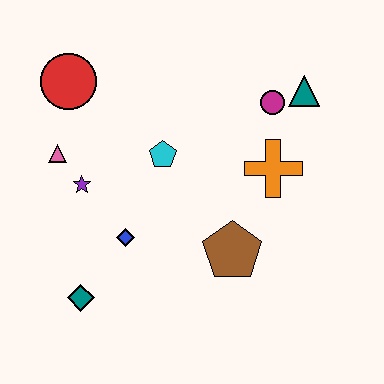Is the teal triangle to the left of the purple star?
No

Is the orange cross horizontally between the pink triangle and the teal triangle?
Yes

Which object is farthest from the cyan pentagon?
The teal diamond is farthest from the cyan pentagon.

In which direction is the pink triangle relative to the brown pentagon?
The pink triangle is to the left of the brown pentagon.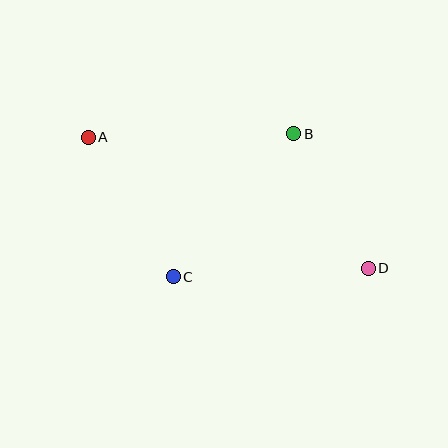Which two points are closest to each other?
Points B and D are closest to each other.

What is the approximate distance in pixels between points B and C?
The distance between B and C is approximately 187 pixels.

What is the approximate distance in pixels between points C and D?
The distance between C and D is approximately 195 pixels.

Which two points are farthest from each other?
Points A and D are farthest from each other.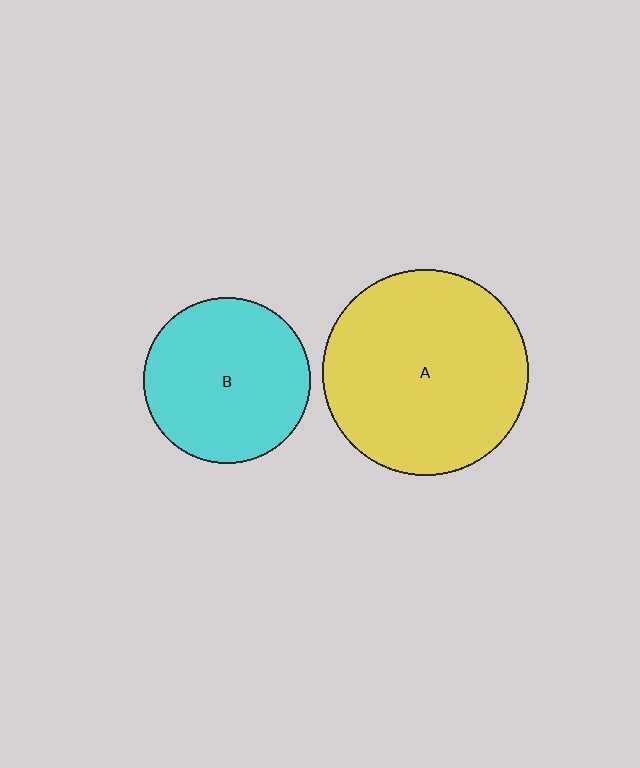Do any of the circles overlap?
No, none of the circles overlap.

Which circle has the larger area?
Circle A (yellow).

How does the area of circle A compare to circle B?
Approximately 1.5 times.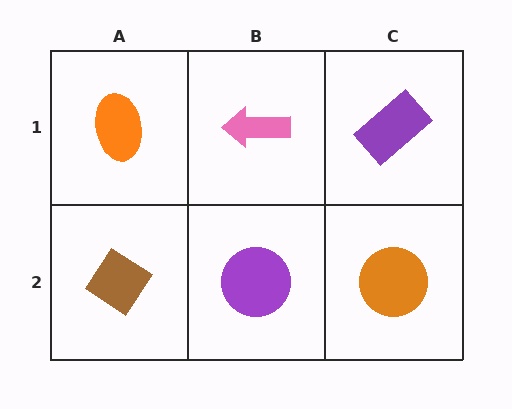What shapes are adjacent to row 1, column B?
A purple circle (row 2, column B), an orange ellipse (row 1, column A), a purple rectangle (row 1, column C).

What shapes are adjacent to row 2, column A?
An orange ellipse (row 1, column A), a purple circle (row 2, column B).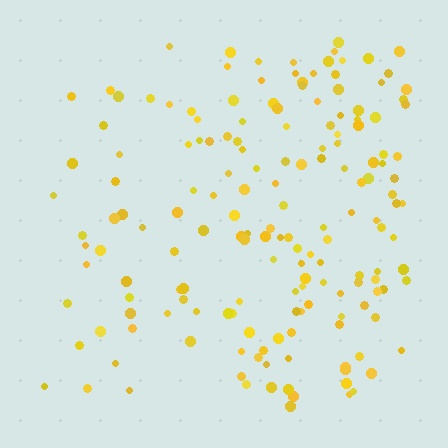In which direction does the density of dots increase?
From left to right, with the right side densest.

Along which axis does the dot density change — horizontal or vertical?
Horizontal.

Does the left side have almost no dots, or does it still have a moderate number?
Still a moderate number, just noticeably fewer than the right.